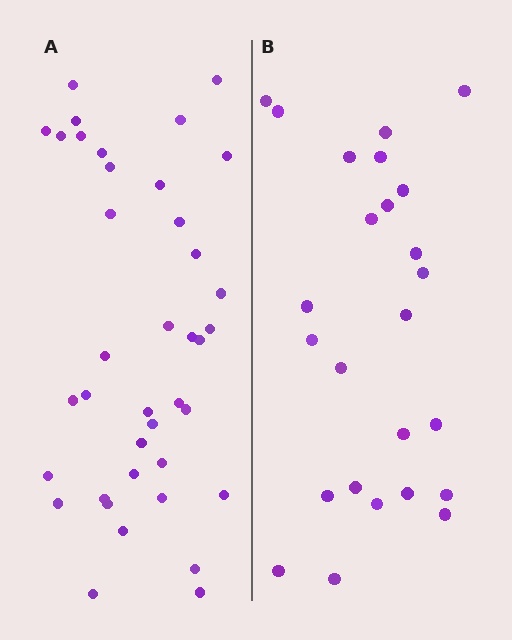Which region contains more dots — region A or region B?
Region A (the left region) has more dots.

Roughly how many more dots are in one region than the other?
Region A has approximately 15 more dots than region B.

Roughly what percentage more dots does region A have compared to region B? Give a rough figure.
About 55% more.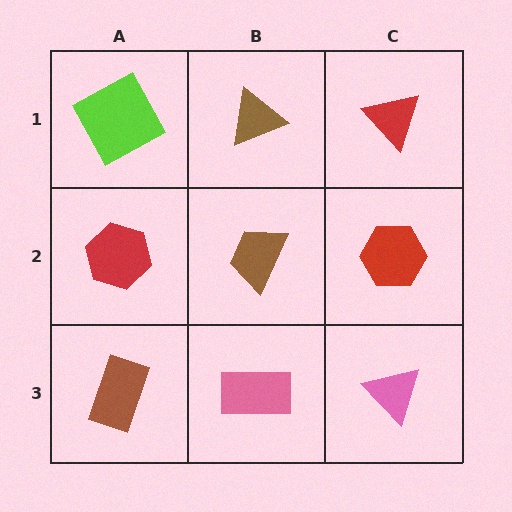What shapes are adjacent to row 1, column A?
A red hexagon (row 2, column A), a brown triangle (row 1, column B).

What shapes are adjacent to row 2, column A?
A lime square (row 1, column A), a brown rectangle (row 3, column A), a brown trapezoid (row 2, column B).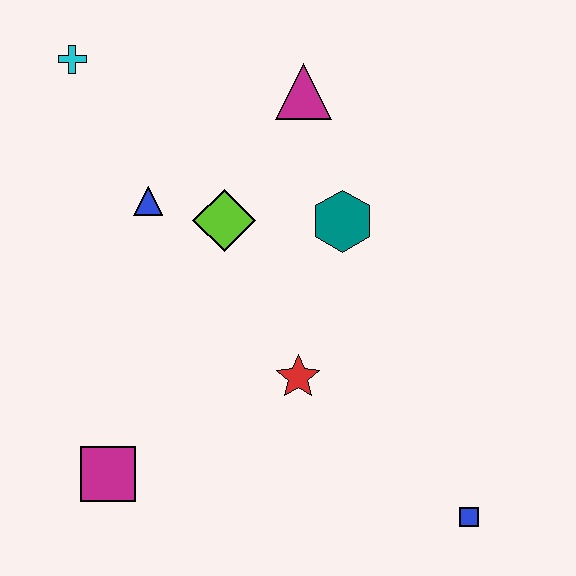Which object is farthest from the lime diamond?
The blue square is farthest from the lime diamond.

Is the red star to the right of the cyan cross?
Yes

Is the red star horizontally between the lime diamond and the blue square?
Yes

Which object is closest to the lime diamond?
The blue triangle is closest to the lime diamond.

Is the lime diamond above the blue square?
Yes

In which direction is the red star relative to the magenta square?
The red star is to the right of the magenta square.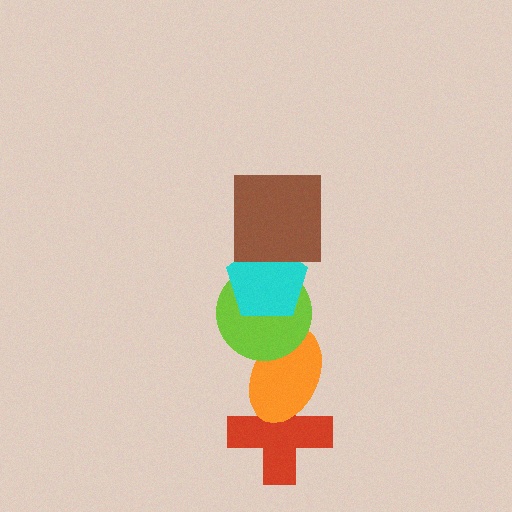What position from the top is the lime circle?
The lime circle is 3rd from the top.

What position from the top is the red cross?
The red cross is 5th from the top.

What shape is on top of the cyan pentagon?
The brown square is on top of the cyan pentagon.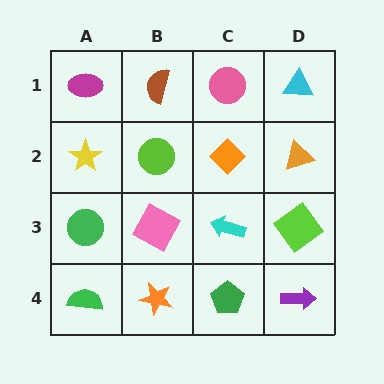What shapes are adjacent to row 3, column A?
A yellow star (row 2, column A), a green semicircle (row 4, column A), a pink square (row 3, column B).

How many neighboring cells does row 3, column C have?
4.